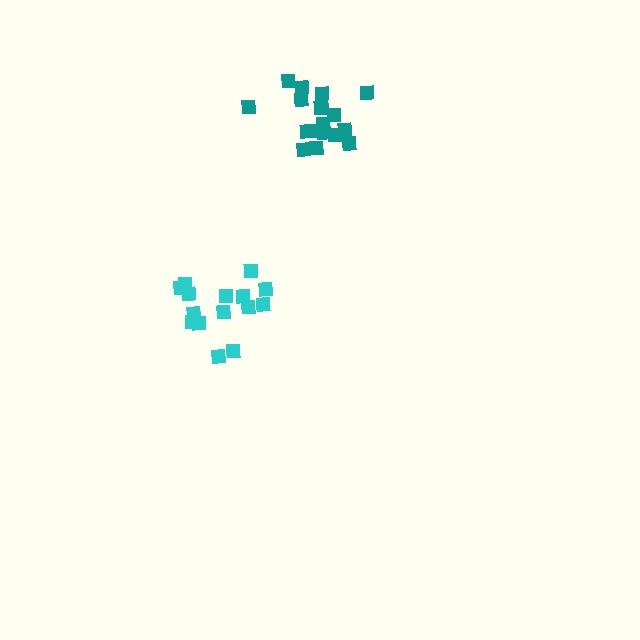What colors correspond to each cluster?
The clusters are colored: teal, cyan.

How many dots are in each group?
Group 1: 17 dots, Group 2: 16 dots (33 total).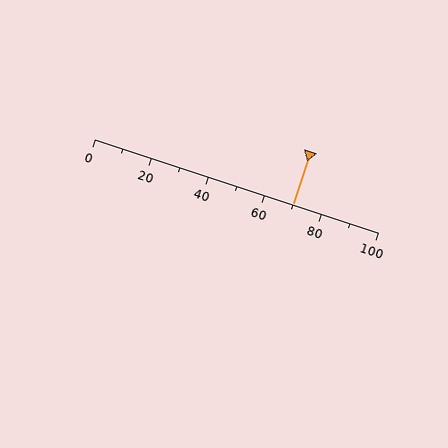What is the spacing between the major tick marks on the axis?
The major ticks are spaced 20 apart.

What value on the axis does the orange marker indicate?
The marker indicates approximately 70.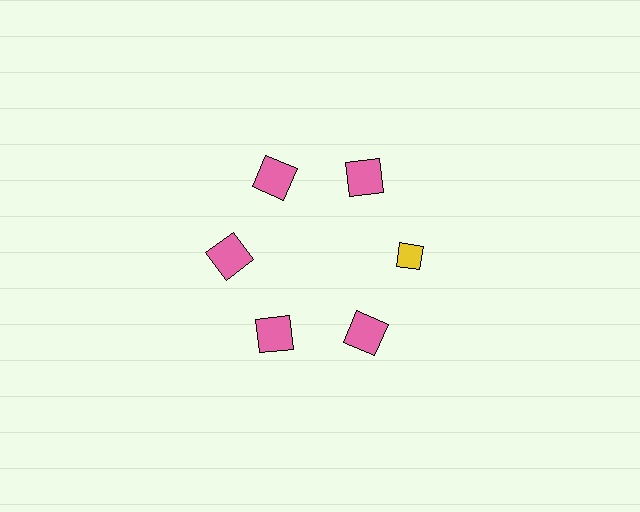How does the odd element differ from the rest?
It differs in both color (yellow instead of pink) and shape (diamond instead of square).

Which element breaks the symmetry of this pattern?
The yellow diamond at roughly the 3 o'clock position breaks the symmetry. All other shapes are pink squares.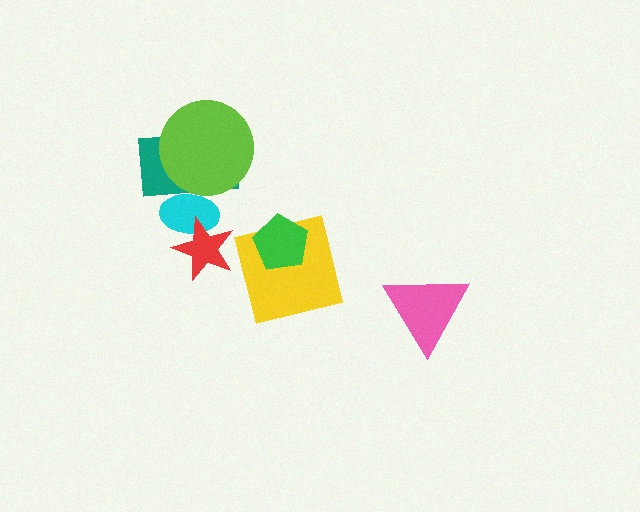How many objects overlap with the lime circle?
2 objects overlap with the lime circle.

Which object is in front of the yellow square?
The green pentagon is in front of the yellow square.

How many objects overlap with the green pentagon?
1 object overlaps with the green pentagon.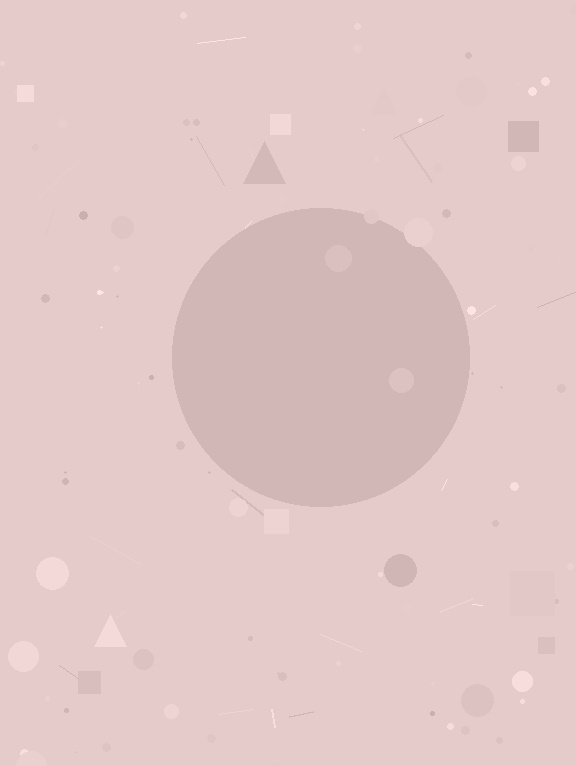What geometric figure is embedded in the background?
A circle is embedded in the background.